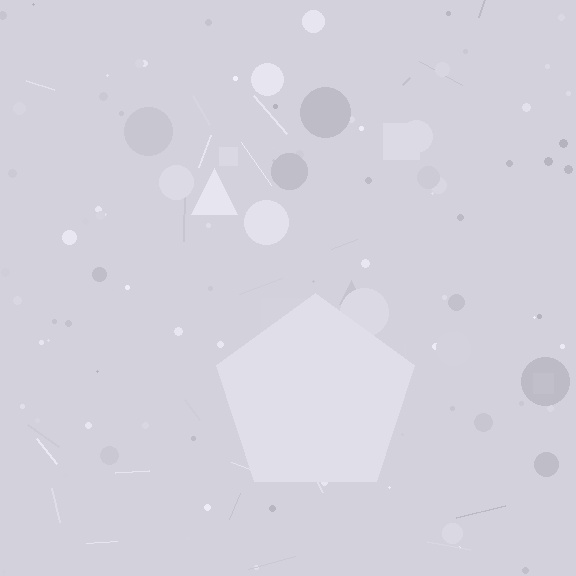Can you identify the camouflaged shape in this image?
The camouflaged shape is a pentagon.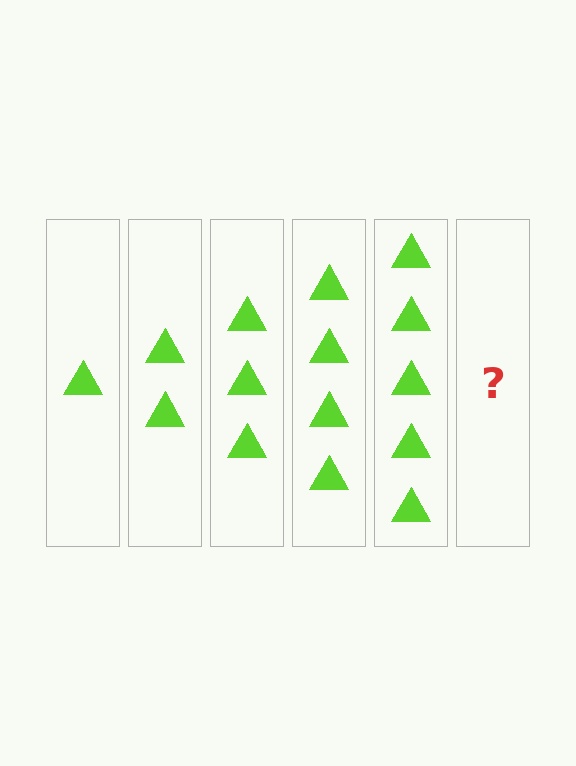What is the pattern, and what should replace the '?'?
The pattern is that each step adds one more triangle. The '?' should be 6 triangles.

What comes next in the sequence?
The next element should be 6 triangles.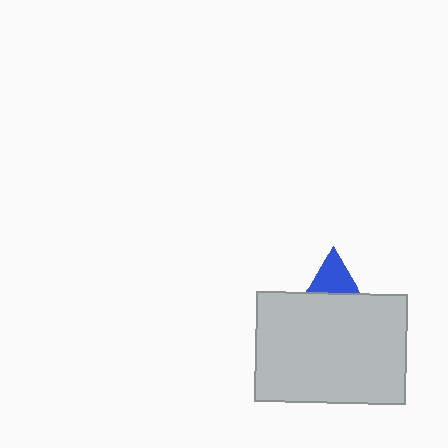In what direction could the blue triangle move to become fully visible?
The blue triangle could move up. That would shift it out from behind the light gray rectangle entirely.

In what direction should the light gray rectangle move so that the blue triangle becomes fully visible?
The light gray rectangle should move down. That is the shortest direction to clear the overlap and leave the blue triangle fully visible.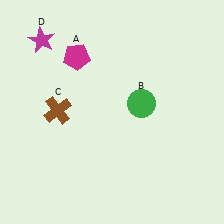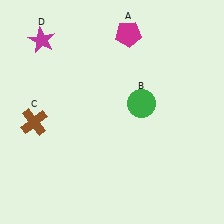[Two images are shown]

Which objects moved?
The objects that moved are: the magenta pentagon (A), the brown cross (C).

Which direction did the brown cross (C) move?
The brown cross (C) moved left.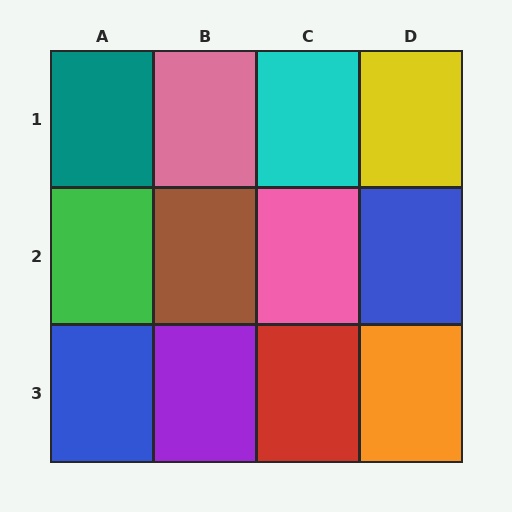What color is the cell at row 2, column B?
Brown.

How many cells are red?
1 cell is red.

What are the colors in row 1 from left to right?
Teal, pink, cyan, yellow.